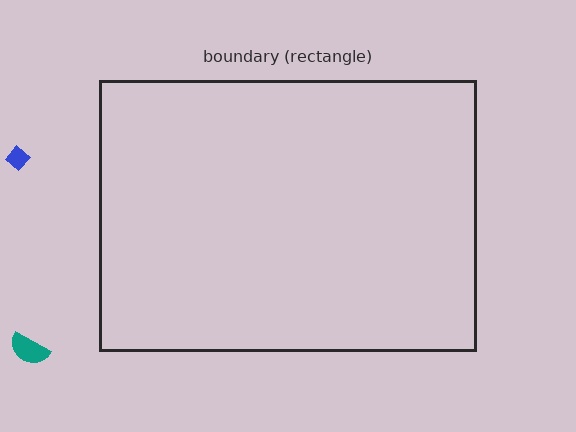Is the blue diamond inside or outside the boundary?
Outside.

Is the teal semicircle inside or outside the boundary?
Outside.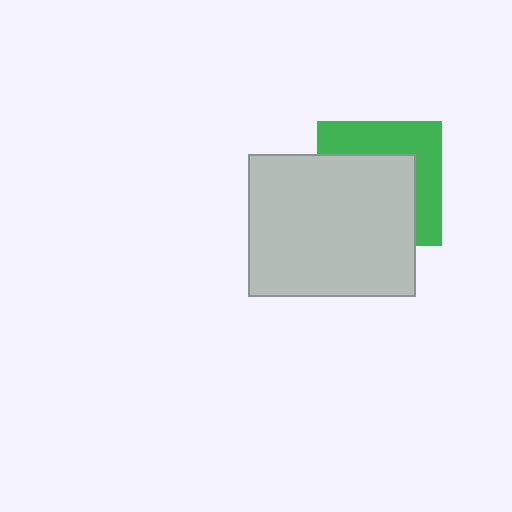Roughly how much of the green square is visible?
A small part of it is visible (roughly 41%).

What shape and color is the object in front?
The object in front is a light gray rectangle.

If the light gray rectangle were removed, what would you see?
You would see the complete green square.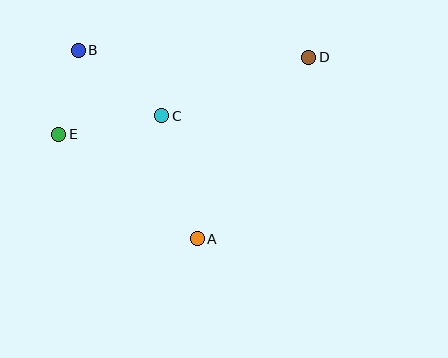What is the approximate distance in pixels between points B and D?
The distance between B and D is approximately 230 pixels.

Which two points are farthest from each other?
Points D and E are farthest from each other.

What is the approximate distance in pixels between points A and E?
The distance between A and E is approximately 173 pixels.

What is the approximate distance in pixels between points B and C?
The distance between B and C is approximately 106 pixels.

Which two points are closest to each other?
Points B and E are closest to each other.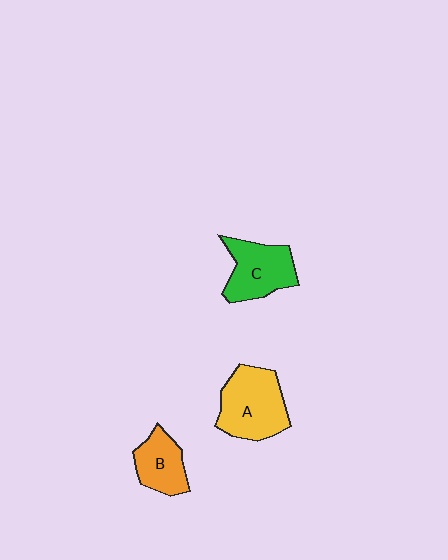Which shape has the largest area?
Shape A (yellow).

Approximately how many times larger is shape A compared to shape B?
Approximately 1.6 times.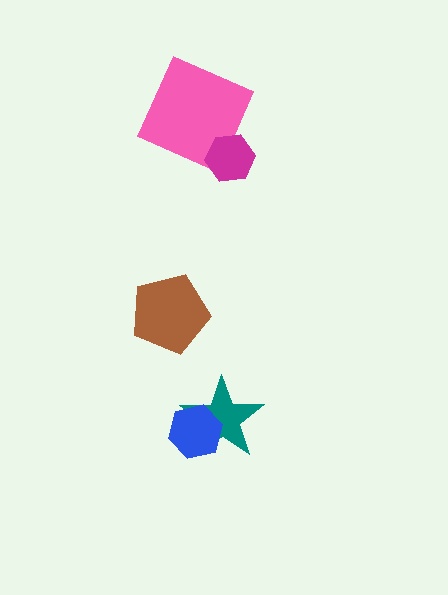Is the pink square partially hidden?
Yes, it is partially covered by another shape.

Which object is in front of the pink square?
The magenta hexagon is in front of the pink square.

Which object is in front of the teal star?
The blue hexagon is in front of the teal star.